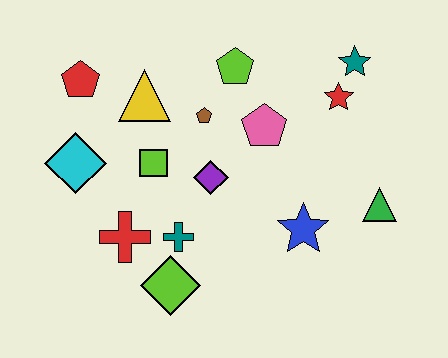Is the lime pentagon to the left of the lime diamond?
No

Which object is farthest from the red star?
The cyan diamond is farthest from the red star.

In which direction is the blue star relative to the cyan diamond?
The blue star is to the right of the cyan diamond.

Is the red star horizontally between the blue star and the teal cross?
No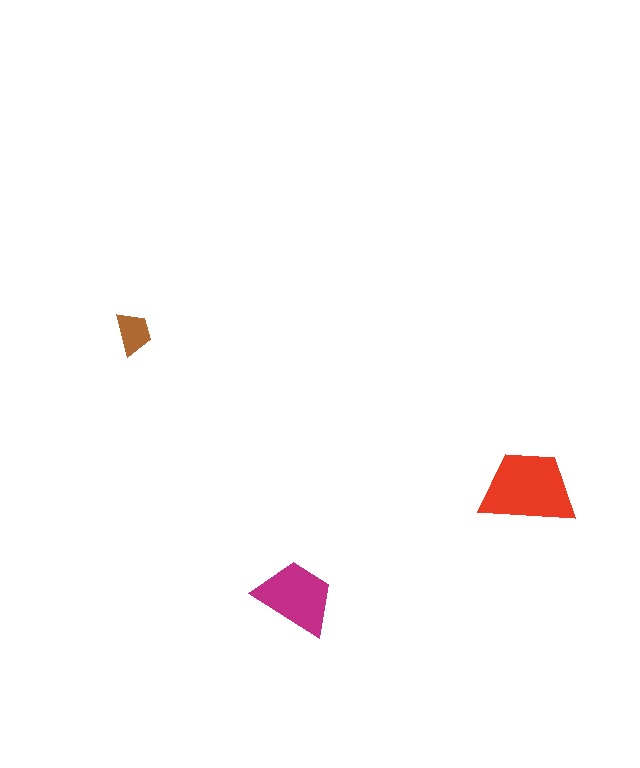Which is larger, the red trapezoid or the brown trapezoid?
The red one.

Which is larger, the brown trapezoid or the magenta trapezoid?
The magenta one.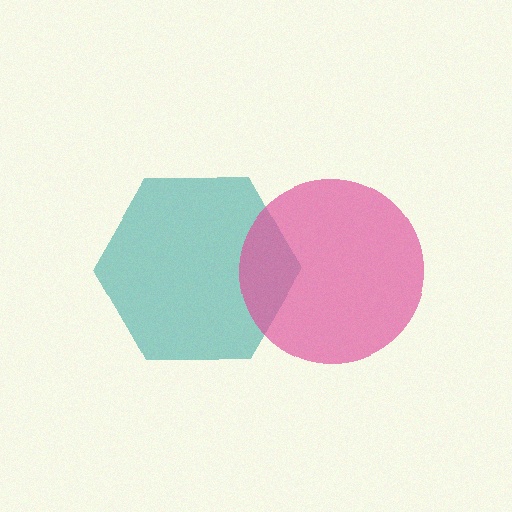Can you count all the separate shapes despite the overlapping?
Yes, there are 2 separate shapes.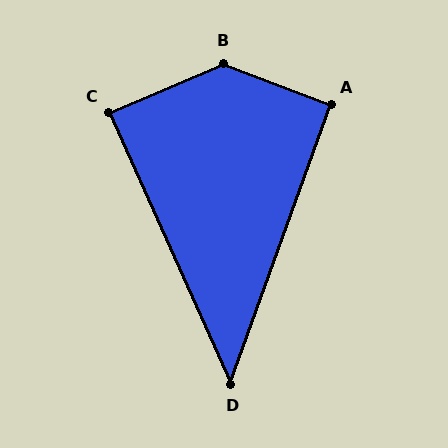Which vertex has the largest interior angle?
B, at approximately 136 degrees.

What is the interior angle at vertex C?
Approximately 89 degrees (approximately right).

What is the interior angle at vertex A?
Approximately 91 degrees (approximately right).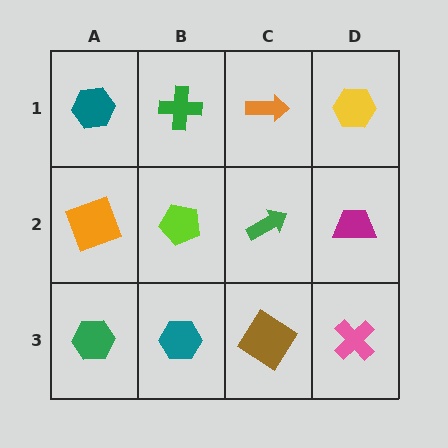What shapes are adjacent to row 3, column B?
A lime pentagon (row 2, column B), a green hexagon (row 3, column A), a brown diamond (row 3, column C).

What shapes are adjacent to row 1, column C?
A green arrow (row 2, column C), a green cross (row 1, column B), a yellow hexagon (row 1, column D).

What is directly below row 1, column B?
A lime pentagon.